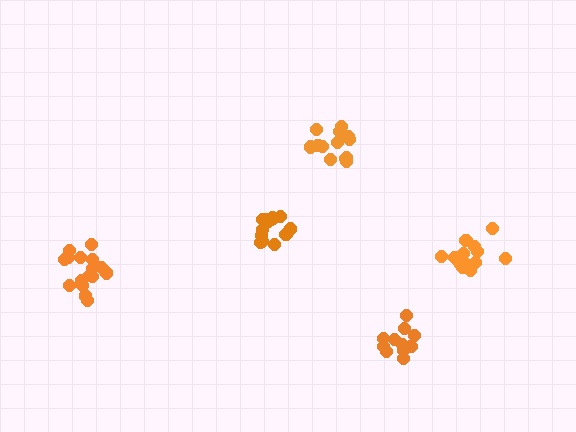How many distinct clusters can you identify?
There are 5 distinct clusters.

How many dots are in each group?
Group 1: 16 dots, Group 2: 13 dots, Group 3: 11 dots, Group 4: 13 dots, Group 5: 16 dots (69 total).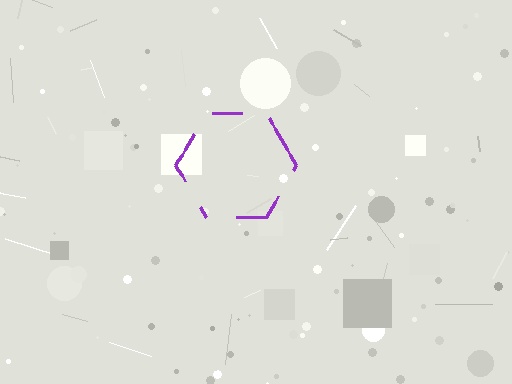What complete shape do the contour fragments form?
The contour fragments form a hexagon.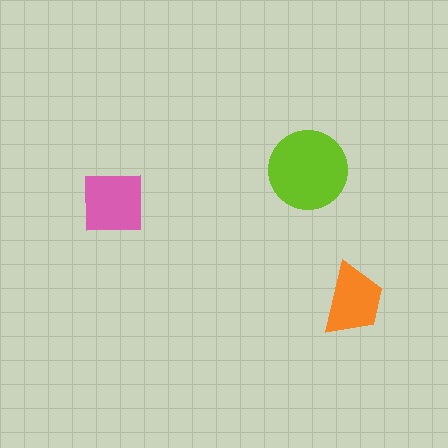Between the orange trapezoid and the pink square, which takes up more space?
The pink square.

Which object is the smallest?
The orange trapezoid.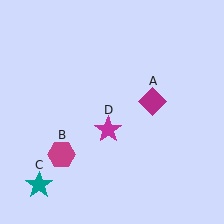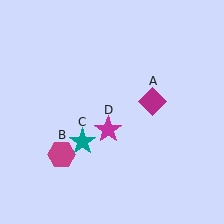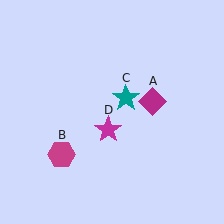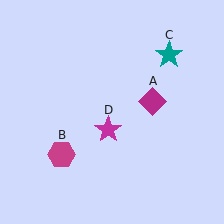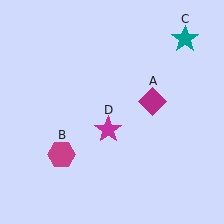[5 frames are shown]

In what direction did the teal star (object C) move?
The teal star (object C) moved up and to the right.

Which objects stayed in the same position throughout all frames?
Magenta diamond (object A) and magenta hexagon (object B) and magenta star (object D) remained stationary.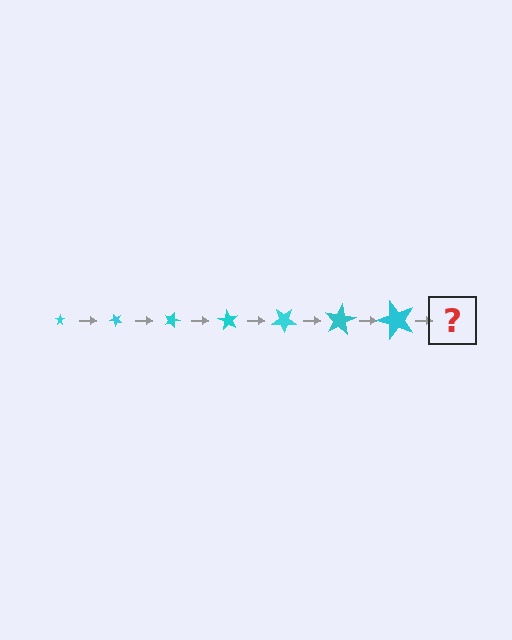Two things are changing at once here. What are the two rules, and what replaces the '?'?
The two rules are that the star grows larger each step and it rotates 45 degrees each step. The '?' should be a star, larger than the previous one and rotated 315 degrees from the start.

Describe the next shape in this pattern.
It should be a star, larger than the previous one and rotated 315 degrees from the start.